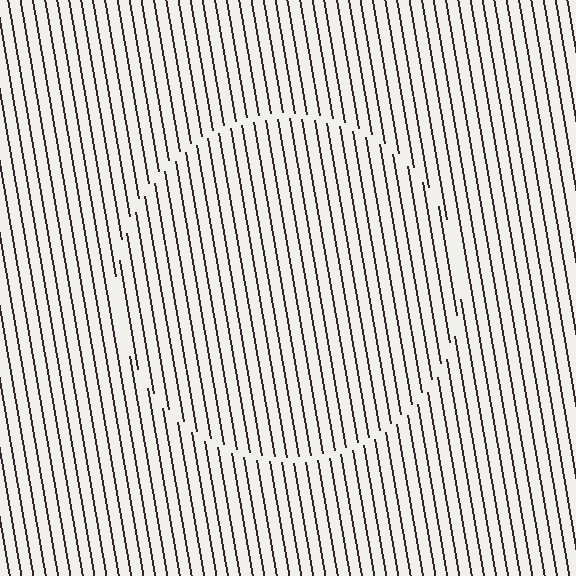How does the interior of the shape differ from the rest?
The interior of the shape contains the same grating, shifted by half a period — the contour is defined by the phase discontinuity where line-ends from the inner and outer gratings abut.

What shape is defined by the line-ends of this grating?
An illusory circle. The interior of the shape contains the same grating, shifted by half a period — the contour is defined by the phase discontinuity where line-ends from the inner and outer gratings abut.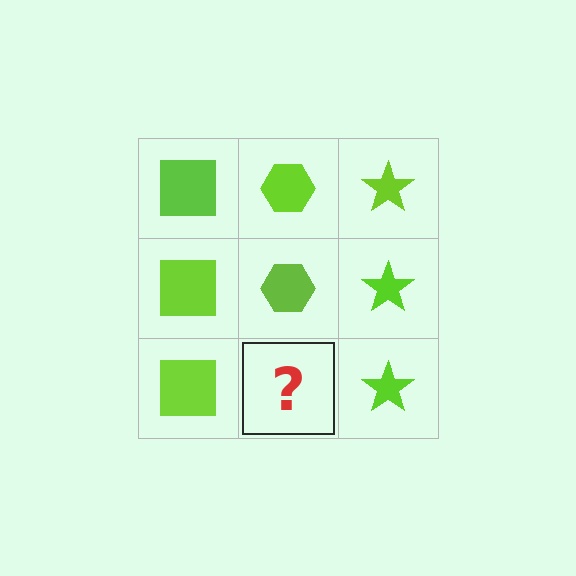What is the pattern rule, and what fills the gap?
The rule is that each column has a consistent shape. The gap should be filled with a lime hexagon.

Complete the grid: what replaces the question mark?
The question mark should be replaced with a lime hexagon.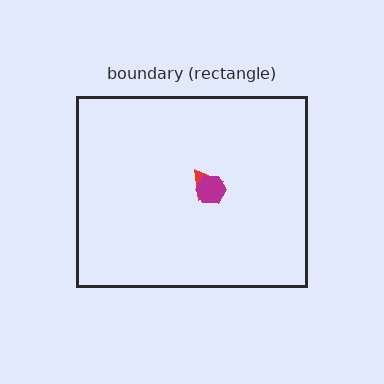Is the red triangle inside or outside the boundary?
Inside.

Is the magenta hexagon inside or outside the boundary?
Inside.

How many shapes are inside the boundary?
2 inside, 0 outside.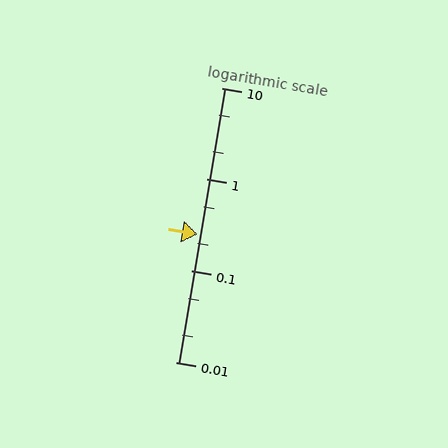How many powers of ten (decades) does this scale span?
The scale spans 3 decades, from 0.01 to 10.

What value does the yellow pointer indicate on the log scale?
The pointer indicates approximately 0.25.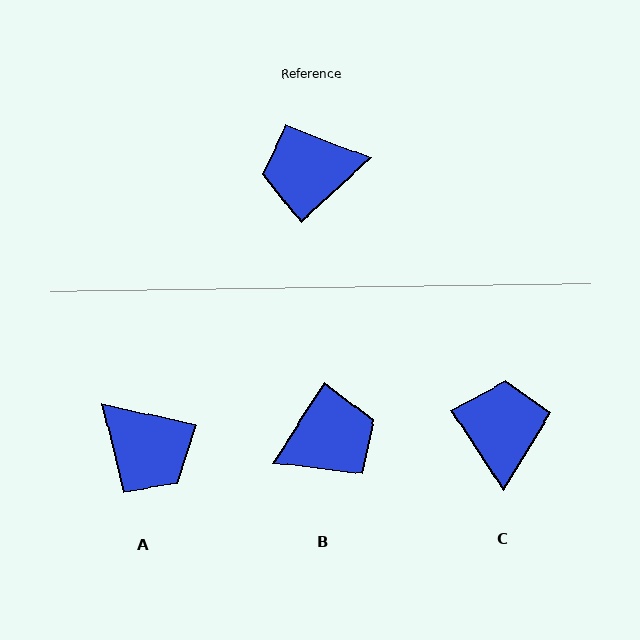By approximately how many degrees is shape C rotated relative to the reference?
Approximately 100 degrees clockwise.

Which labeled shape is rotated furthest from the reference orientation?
B, about 166 degrees away.